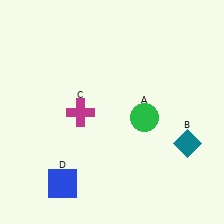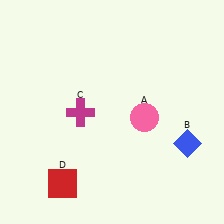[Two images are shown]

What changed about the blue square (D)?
In Image 1, D is blue. In Image 2, it changed to red.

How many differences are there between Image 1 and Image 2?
There are 3 differences between the two images.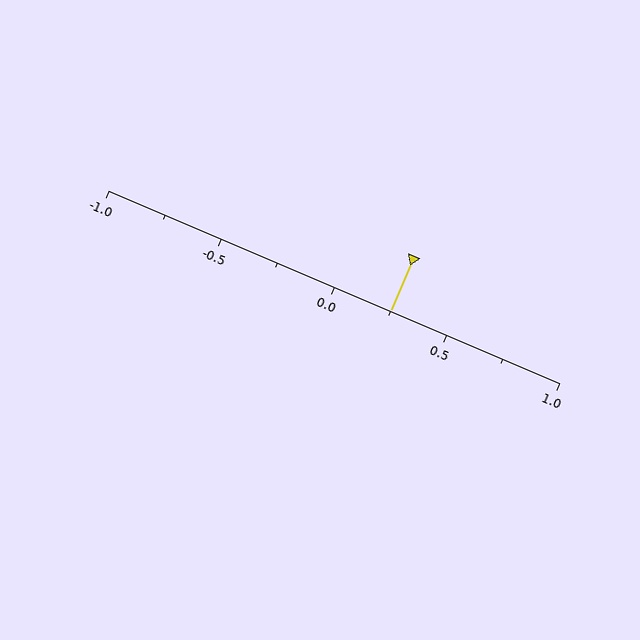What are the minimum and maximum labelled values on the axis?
The axis runs from -1.0 to 1.0.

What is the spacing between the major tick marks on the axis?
The major ticks are spaced 0.5 apart.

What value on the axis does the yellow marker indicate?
The marker indicates approximately 0.25.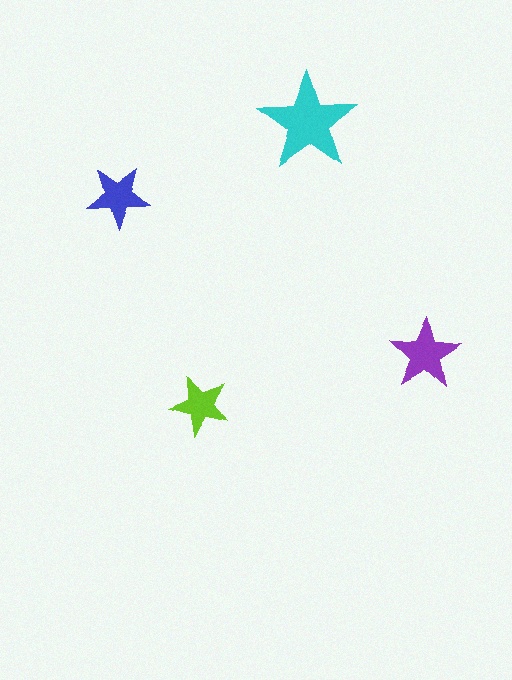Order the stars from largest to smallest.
the cyan one, the purple one, the blue one, the lime one.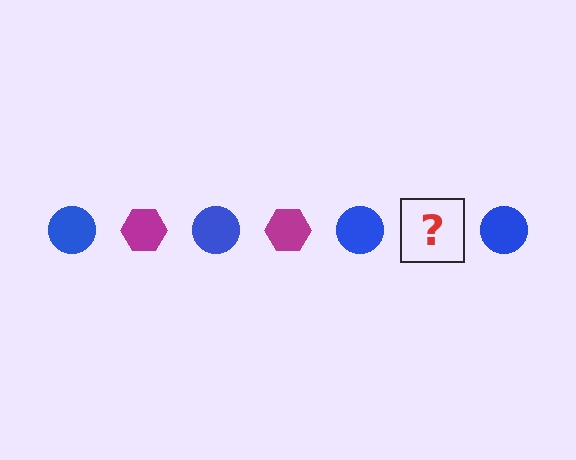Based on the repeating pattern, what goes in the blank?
The blank should be a magenta hexagon.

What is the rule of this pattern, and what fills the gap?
The rule is that the pattern alternates between blue circle and magenta hexagon. The gap should be filled with a magenta hexagon.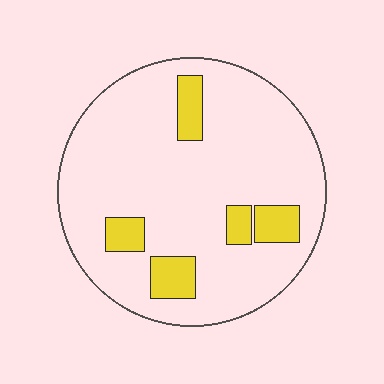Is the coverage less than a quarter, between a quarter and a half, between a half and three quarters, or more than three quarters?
Less than a quarter.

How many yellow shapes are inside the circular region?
5.